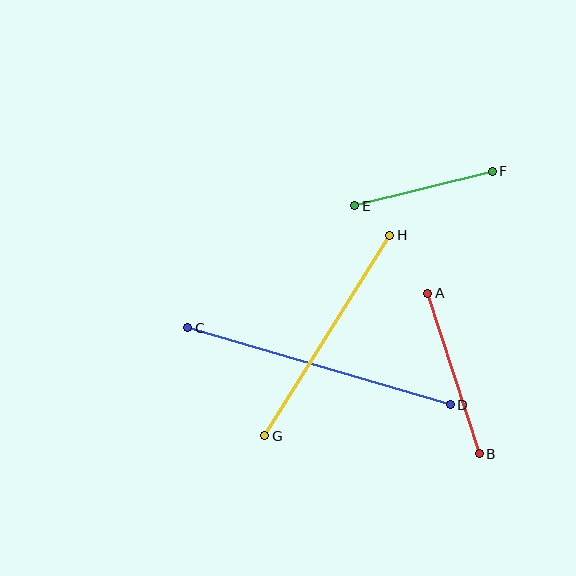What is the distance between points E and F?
The distance is approximately 142 pixels.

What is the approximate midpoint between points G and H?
The midpoint is at approximately (327, 335) pixels.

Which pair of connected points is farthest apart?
Points C and D are farthest apart.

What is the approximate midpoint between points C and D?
The midpoint is at approximately (319, 366) pixels.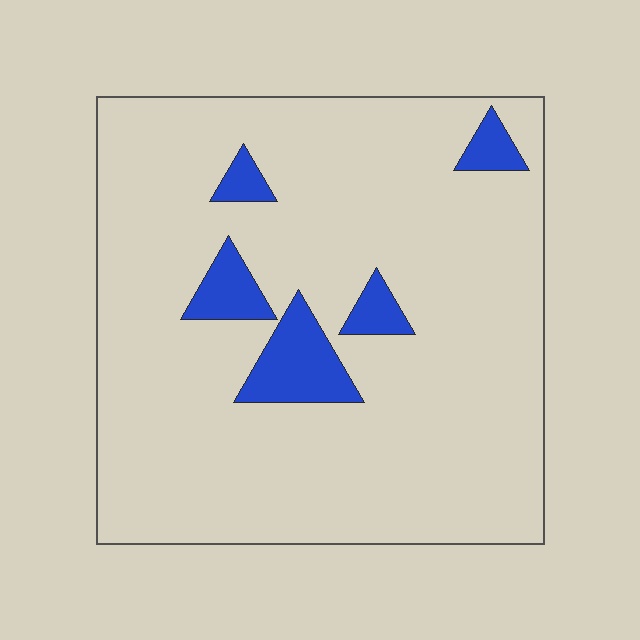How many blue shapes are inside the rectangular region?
5.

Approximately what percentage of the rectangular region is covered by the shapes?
Approximately 10%.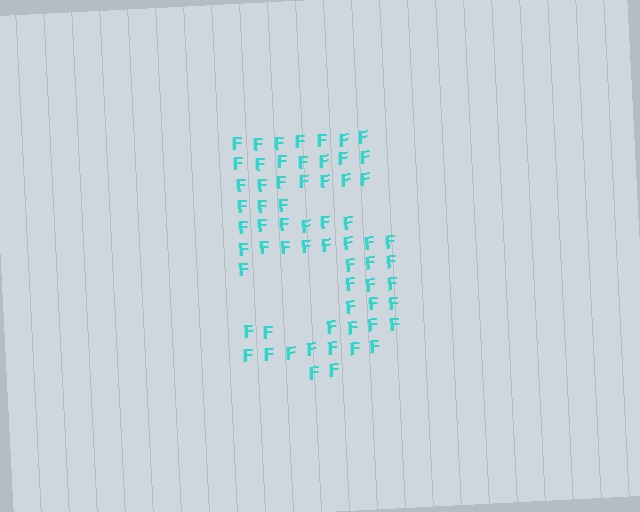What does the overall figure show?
The overall figure shows the digit 5.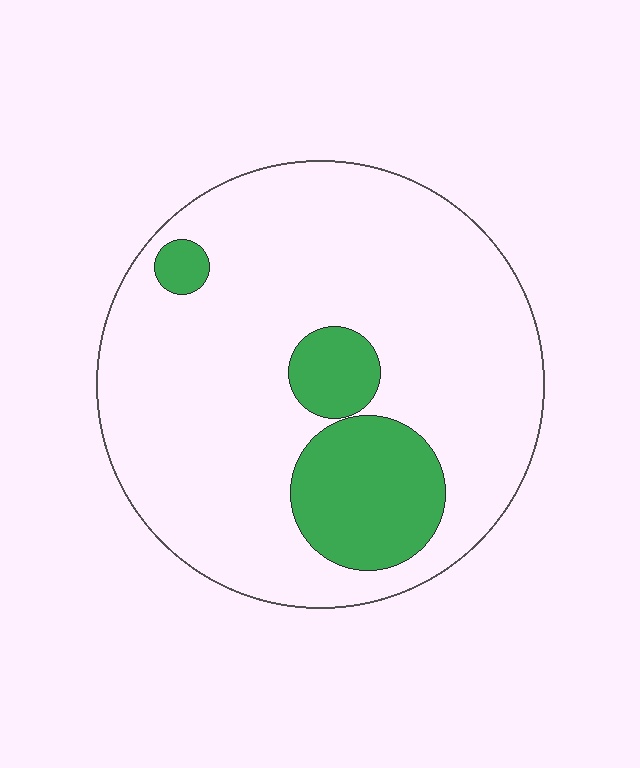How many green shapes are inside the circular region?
3.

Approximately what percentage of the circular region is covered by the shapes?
Approximately 20%.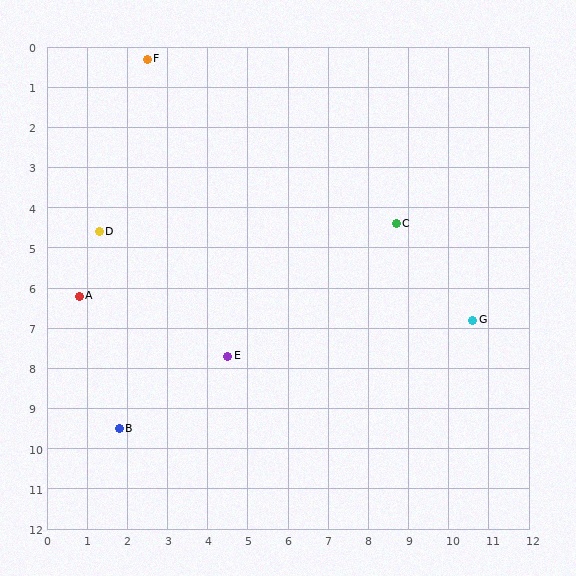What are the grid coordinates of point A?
Point A is at approximately (0.8, 6.2).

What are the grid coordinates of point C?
Point C is at approximately (8.7, 4.4).